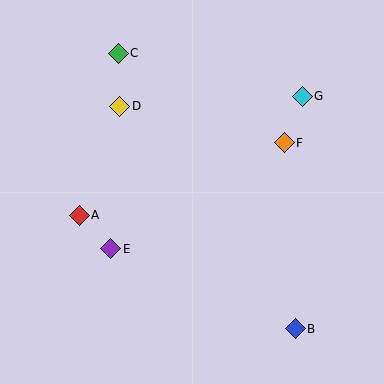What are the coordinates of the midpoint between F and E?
The midpoint between F and E is at (197, 196).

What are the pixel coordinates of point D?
Point D is at (120, 106).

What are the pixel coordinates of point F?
Point F is at (284, 143).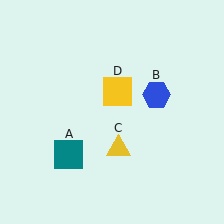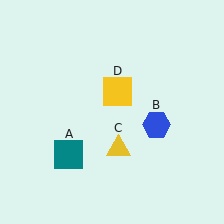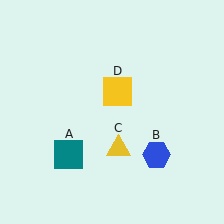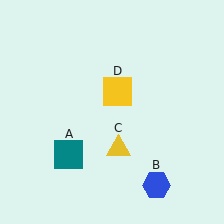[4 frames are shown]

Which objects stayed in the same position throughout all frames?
Teal square (object A) and yellow triangle (object C) and yellow square (object D) remained stationary.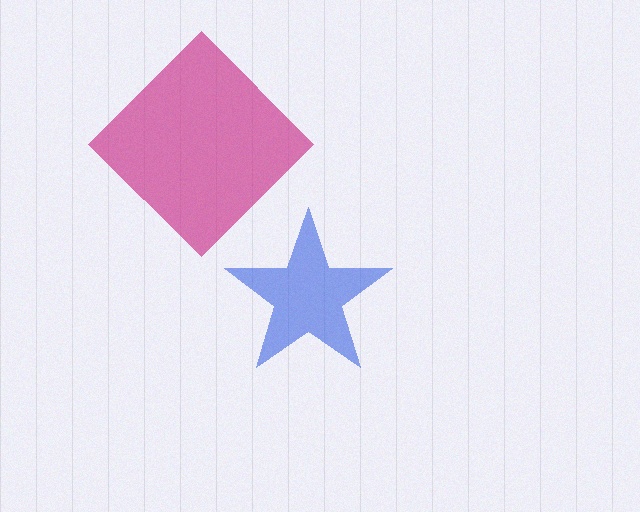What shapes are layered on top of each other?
The layered shapes are: a blue star, a magenta diamond.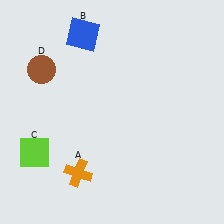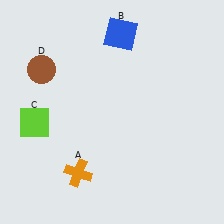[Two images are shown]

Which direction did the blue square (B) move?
The blue square (B) moved right.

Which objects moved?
The objects that moved are: the blue square (B), the lime square (C).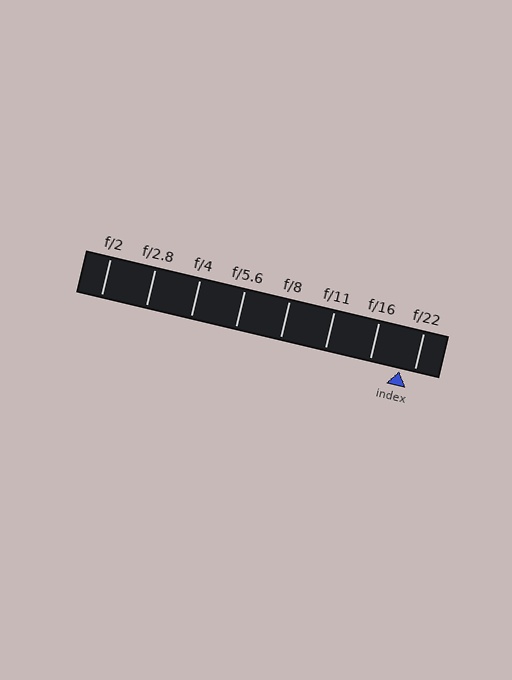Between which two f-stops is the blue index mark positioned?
The index mark is between f/16 and f/22.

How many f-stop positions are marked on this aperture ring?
There are 8 f-stop positions marked.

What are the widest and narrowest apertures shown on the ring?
The widest aperture shown is f/2 and the narrowest is f/22.